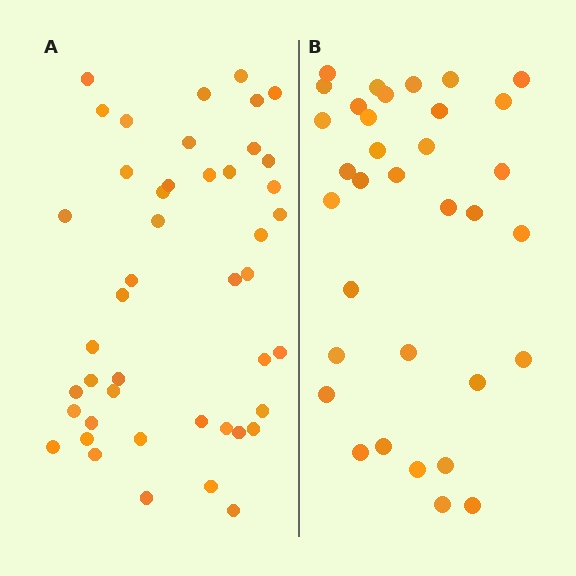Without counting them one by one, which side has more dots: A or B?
Region A (the left region) has more dots.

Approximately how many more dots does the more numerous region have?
Region A has roughly 12 or so more dots than region B.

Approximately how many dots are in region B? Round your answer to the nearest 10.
About 30 dots. (The exact count is 34, which rounds to 30.)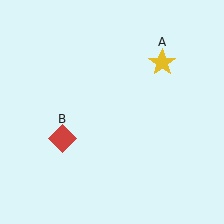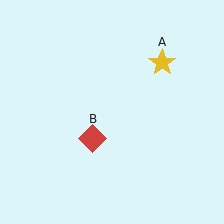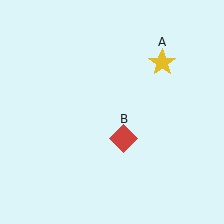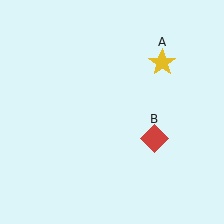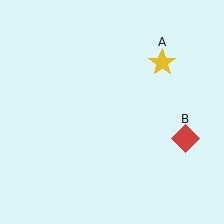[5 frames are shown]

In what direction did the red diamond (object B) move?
The red diamond (object B) moved right.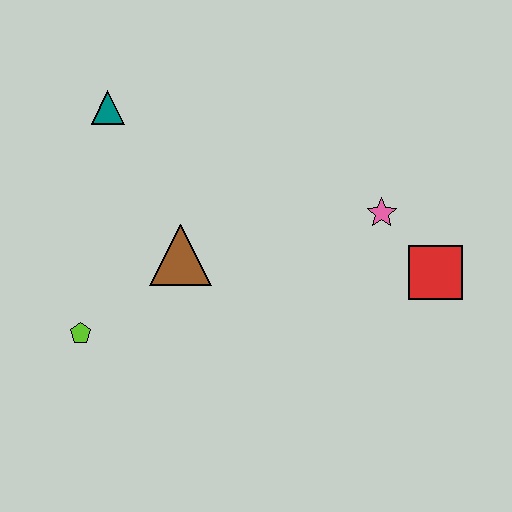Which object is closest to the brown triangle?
The lime pentagon is closest to the brown triangle.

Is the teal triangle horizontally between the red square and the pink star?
No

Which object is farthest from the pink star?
The lime pentagon is farthest from the pink star.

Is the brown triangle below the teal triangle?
Yes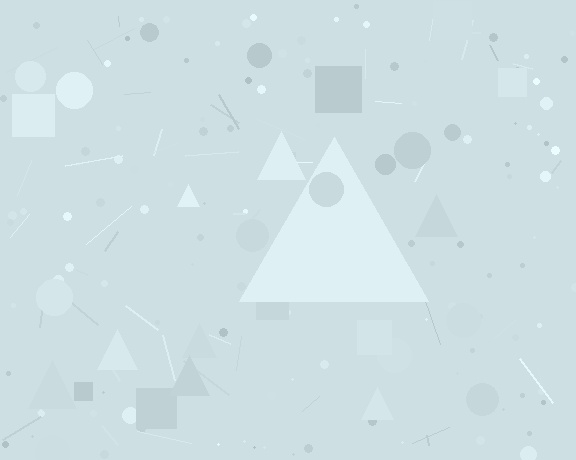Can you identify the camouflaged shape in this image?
The camouflaged shape is a triangle.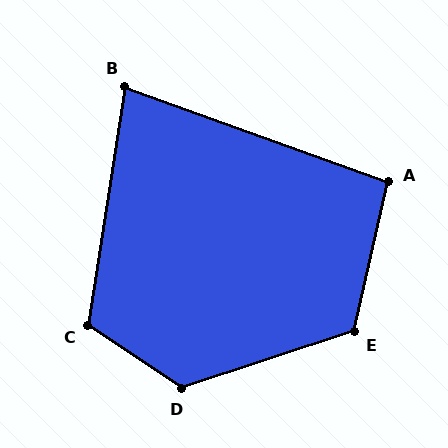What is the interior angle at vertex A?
Approximately 97 degrees (obtuse).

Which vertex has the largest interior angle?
D, at approximately 128 degrees.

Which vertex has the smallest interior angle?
B, at approximately 79 degrees.